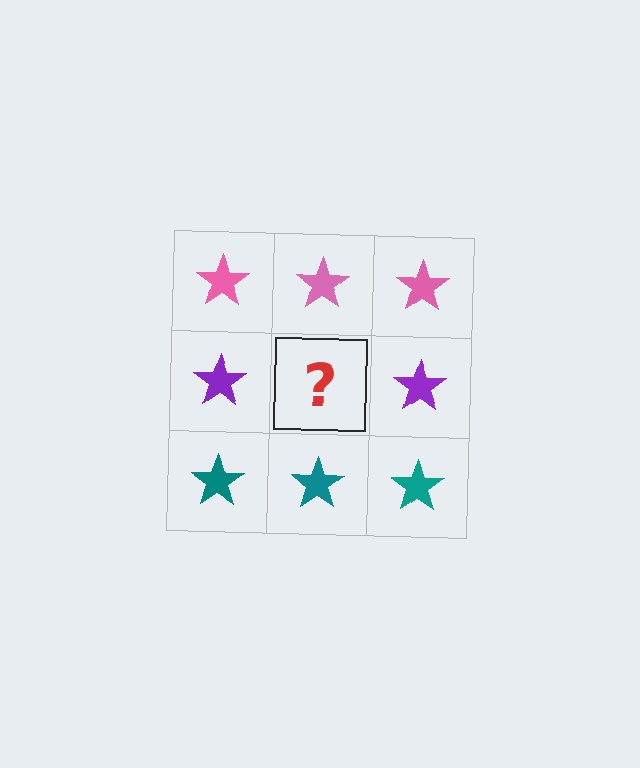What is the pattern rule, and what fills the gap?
The rule is that each row has a consistent color. The gap should be filled with a purple star.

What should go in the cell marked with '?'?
The missing cell should contain a purple star.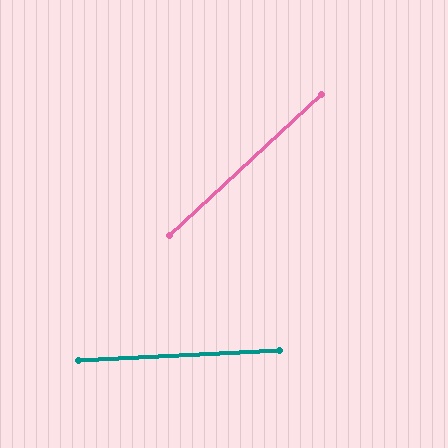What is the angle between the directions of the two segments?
Approximately 40 degrees.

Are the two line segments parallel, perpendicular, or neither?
Neither parallel nor perpendicular — they differ by about 40°.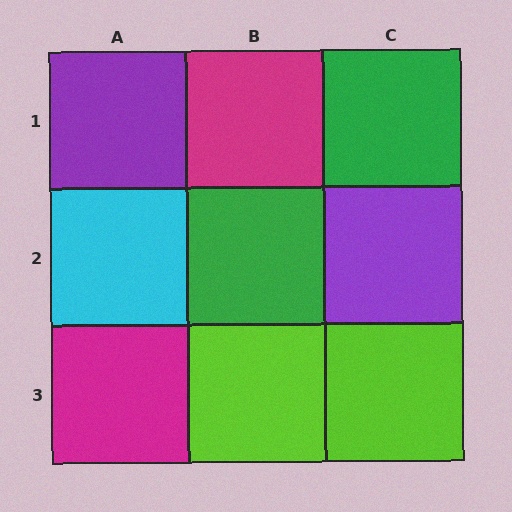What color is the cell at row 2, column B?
Green.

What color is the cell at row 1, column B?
Magenta.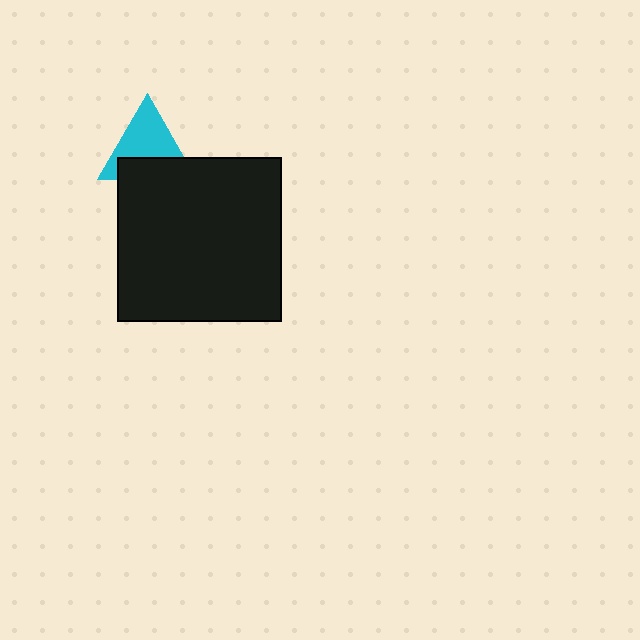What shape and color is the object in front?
The object in front is a black square.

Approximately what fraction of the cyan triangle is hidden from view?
Roughly 37% of the cyan triangle is hidden behind the black square.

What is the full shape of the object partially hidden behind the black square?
The partially hidden object is a cyan triangle.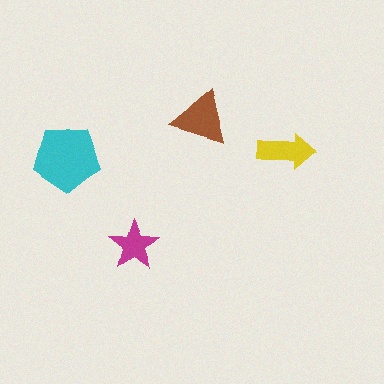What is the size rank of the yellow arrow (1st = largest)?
3rd.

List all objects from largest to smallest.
The cyan pentagon, the brown triangle, the yellow arrow, the magenta star.